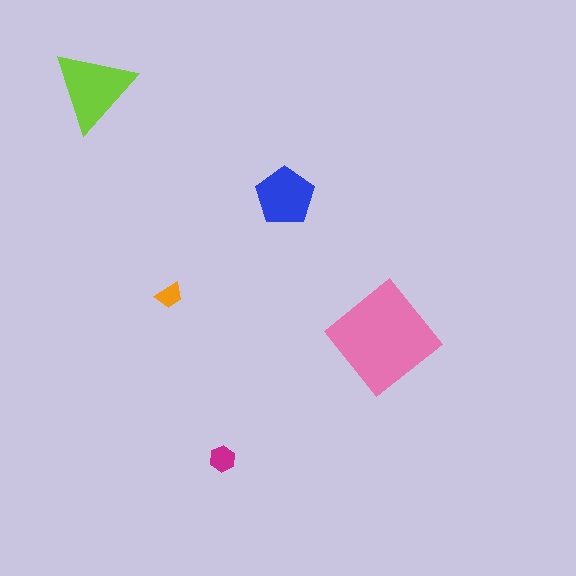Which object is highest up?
The lime triangle is topmost.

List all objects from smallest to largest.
The orange trapezoid, the magenta hexagon, the blue pentagon, the lime triangle, the pink diamond.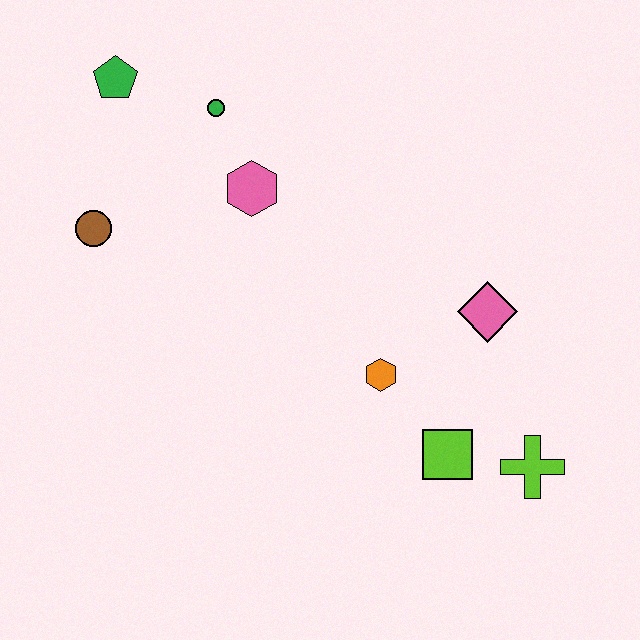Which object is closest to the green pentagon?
The green circle is closest to the green pentagon.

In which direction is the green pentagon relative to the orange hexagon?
The green pentagon is above the orange hexagon.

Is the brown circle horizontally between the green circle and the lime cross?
No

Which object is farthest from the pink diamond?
The green pentagon is farthest from the pink diamond.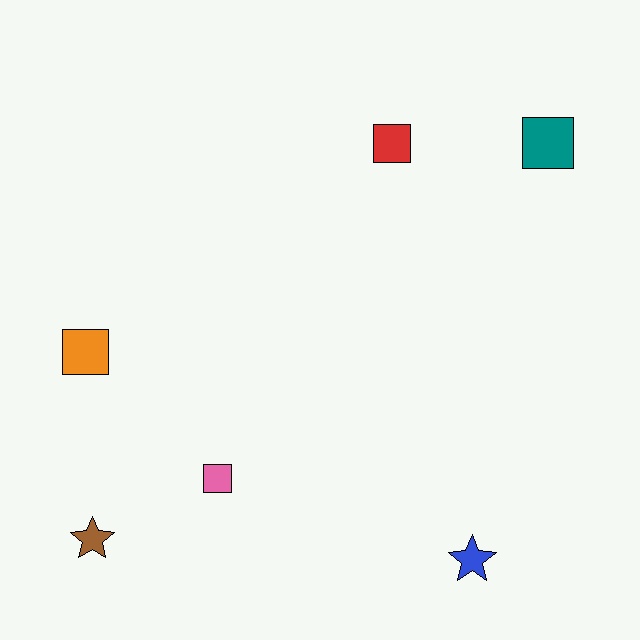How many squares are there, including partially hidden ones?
There are 4 squares.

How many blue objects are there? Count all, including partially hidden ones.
There is 1 blue object.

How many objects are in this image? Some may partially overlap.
There are 6 objects.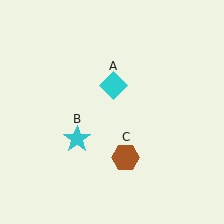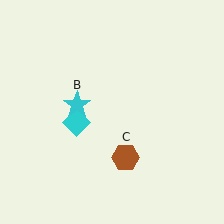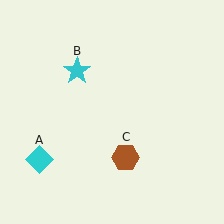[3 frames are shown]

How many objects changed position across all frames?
2 objects changed position: cyan diamond (object A), cyan star (object B).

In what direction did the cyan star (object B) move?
The cyan star (object B) moved up.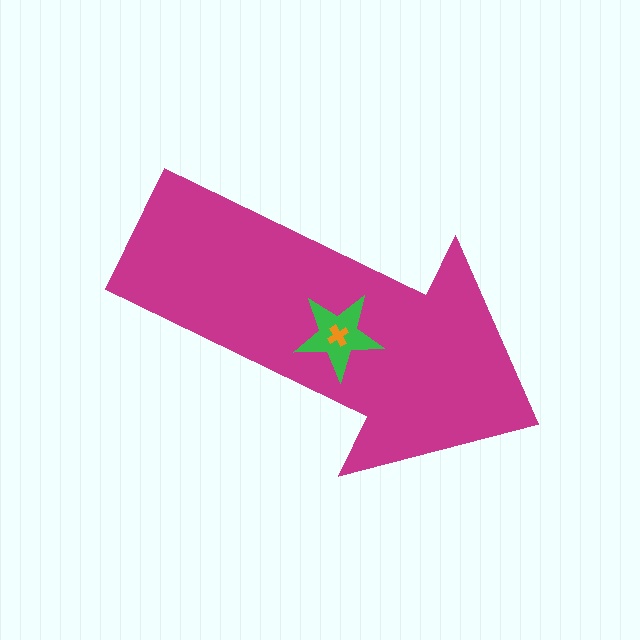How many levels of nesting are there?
3.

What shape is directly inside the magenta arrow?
The green star.